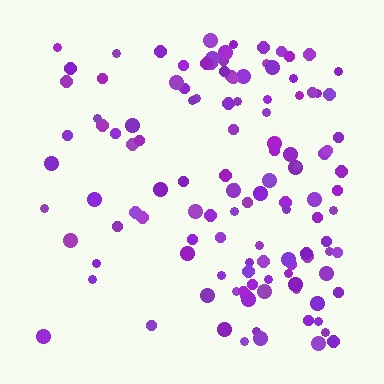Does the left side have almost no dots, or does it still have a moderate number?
Still a moderate number, just noticeably fewer than the right.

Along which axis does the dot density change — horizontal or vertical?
Horizontal.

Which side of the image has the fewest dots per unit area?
The left.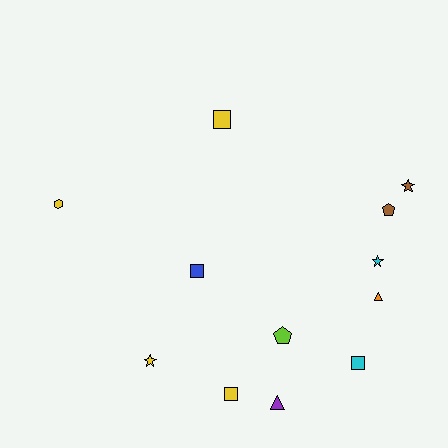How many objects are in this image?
There are 12 objects.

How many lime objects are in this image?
There is 1 lime object.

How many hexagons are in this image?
There is 1 hexagon.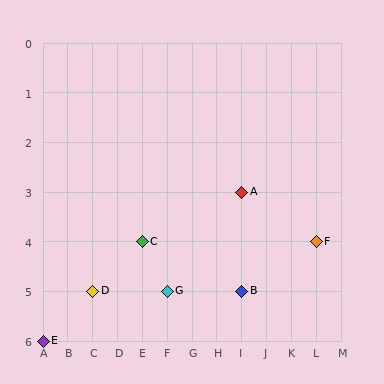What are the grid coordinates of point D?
Point D is at grid coordinates (C, 5).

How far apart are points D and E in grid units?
Points D and E are 2 columns and 1 row apart (about 2.2 grid units diagonally).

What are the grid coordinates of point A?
Point A is at grid coordinates (I, 3).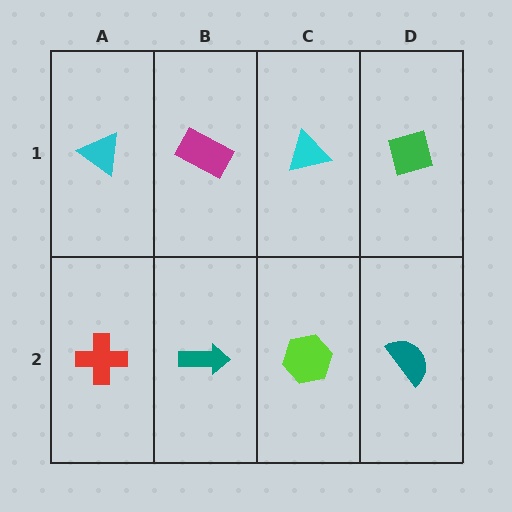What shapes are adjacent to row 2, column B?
A magenta rectangle (row 1, column B), a red cross (row 2, column A), a lime hexagon (row 2, column C).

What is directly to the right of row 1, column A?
A magenta rectangle.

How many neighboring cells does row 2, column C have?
3.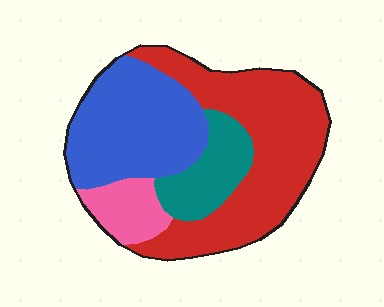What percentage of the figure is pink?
Pink covers roughly 10% of the figure.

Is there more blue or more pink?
Blue.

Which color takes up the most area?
Red, at roughly 45%.